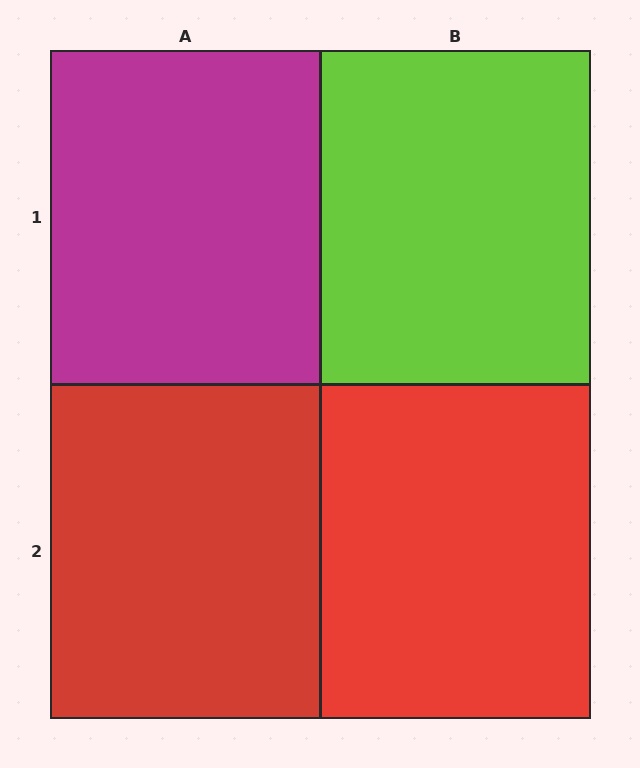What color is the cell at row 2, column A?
Red.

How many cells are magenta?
1 cell is magenta.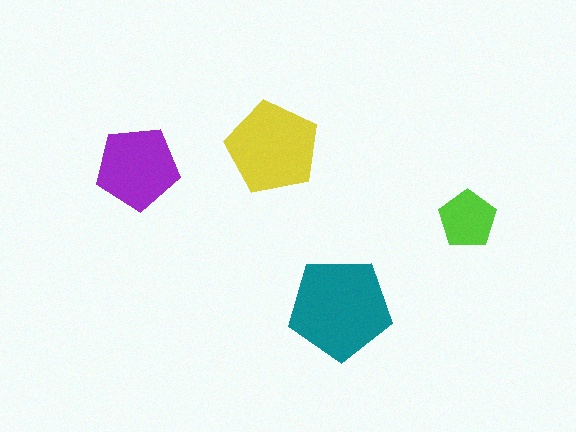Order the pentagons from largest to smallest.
the teal one, the yellow one, the purple one, the lime one.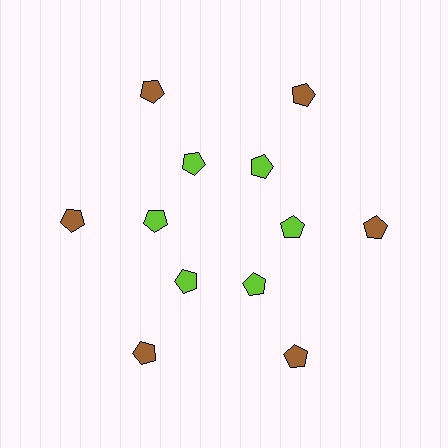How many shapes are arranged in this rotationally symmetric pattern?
There are 12 shapes, arranged in 6 groups of 2.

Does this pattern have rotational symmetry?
Yes, this pattern has 6-fold rotational symmetry. It looks the same after rotating 60 degrees around the center.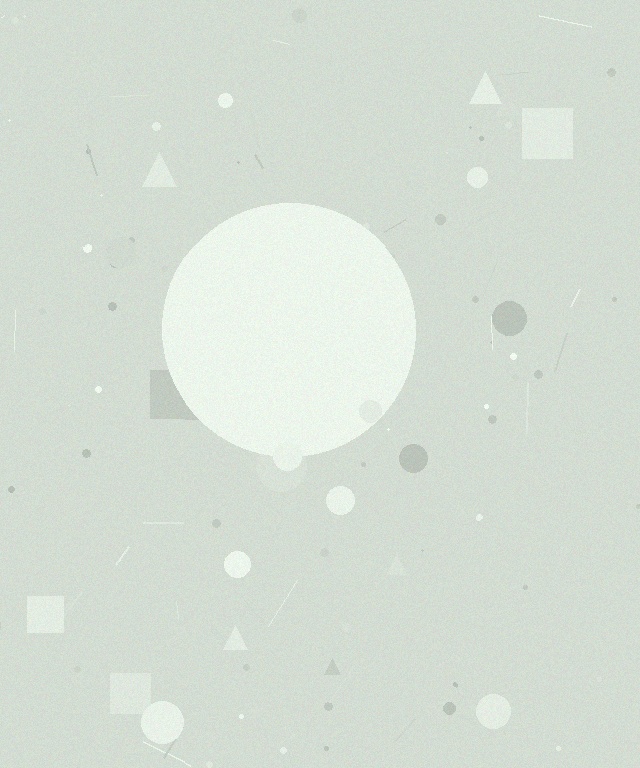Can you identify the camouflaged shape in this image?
The camouflaged shape is a circle.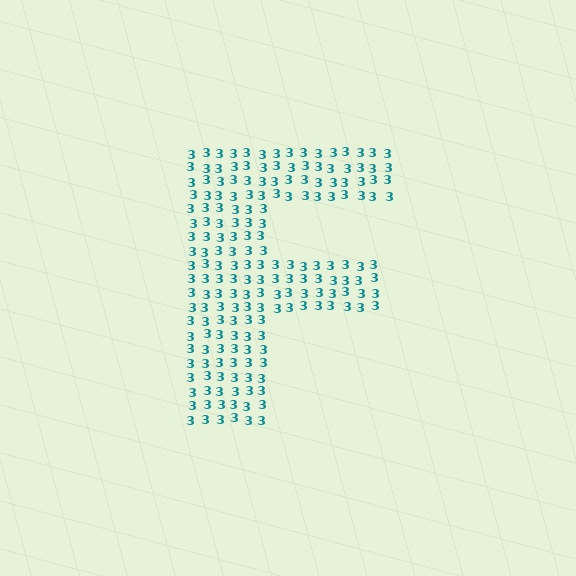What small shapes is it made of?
It is made of small digit 3's.